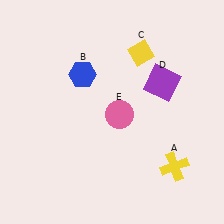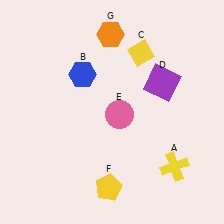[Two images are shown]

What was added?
A yellow pentagon (F), an orange hexagon (G) were added in Image 2.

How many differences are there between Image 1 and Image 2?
There are 2 differences between the two images.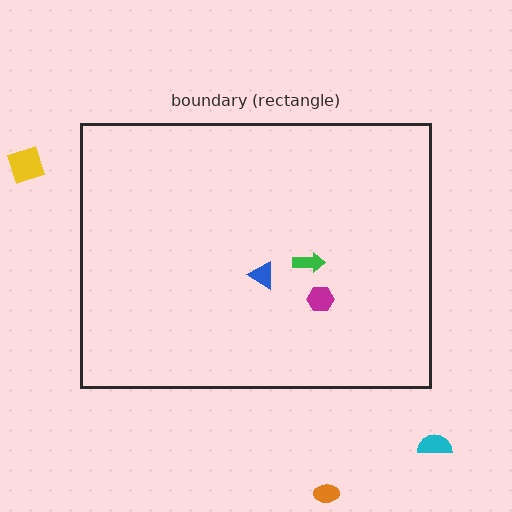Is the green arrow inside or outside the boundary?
Inside.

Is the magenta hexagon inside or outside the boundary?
Inside.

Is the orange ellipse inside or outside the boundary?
Outside.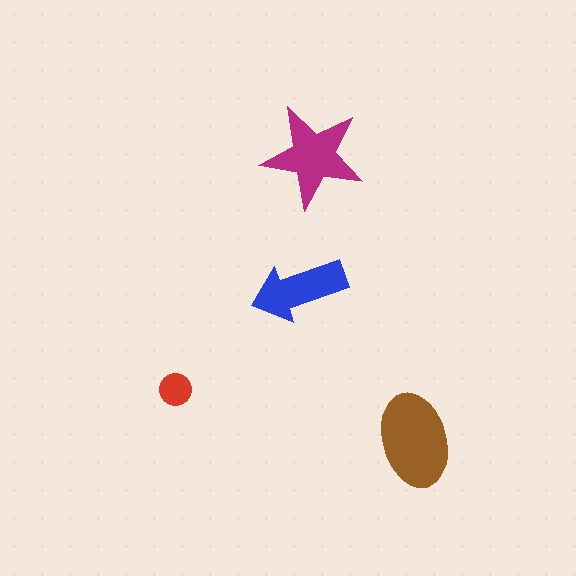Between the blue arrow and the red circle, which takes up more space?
The blue arrow.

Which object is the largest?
The brown ellipse.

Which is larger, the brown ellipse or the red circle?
The brown ellipse.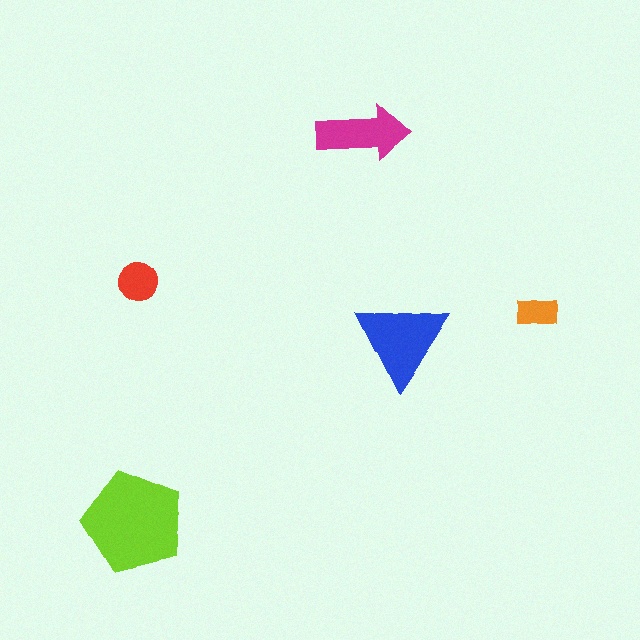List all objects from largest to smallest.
The lime pentagon, the blue triangle, the magenta arrow, the red circle, the orange rectangle.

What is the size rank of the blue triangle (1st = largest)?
2nd.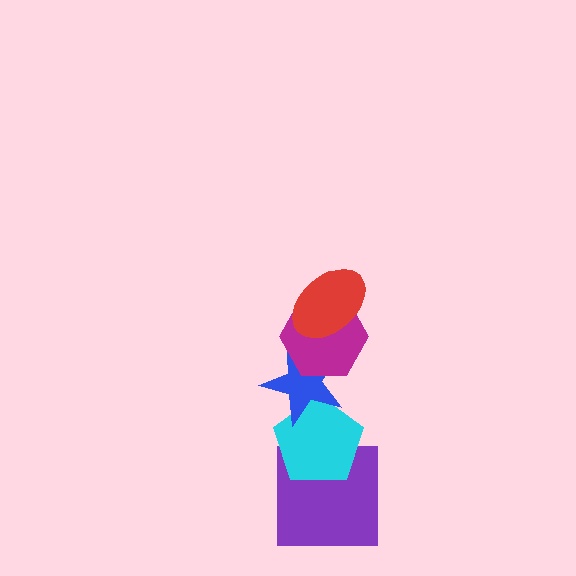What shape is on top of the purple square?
The cyan pentagon is on top of the purple square.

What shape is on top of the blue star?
The magenta hexagon is on top of the blue star.